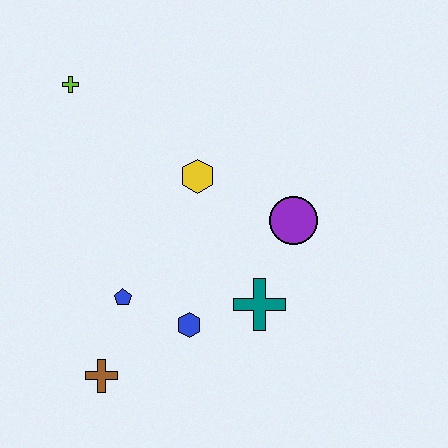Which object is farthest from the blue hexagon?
The lime cross is farthest from the blue hexagon.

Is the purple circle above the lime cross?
No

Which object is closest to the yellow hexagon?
The purple circle is closest to the yellow hexagon.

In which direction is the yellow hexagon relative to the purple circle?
The yellow hexagon is to the left of the purple circle.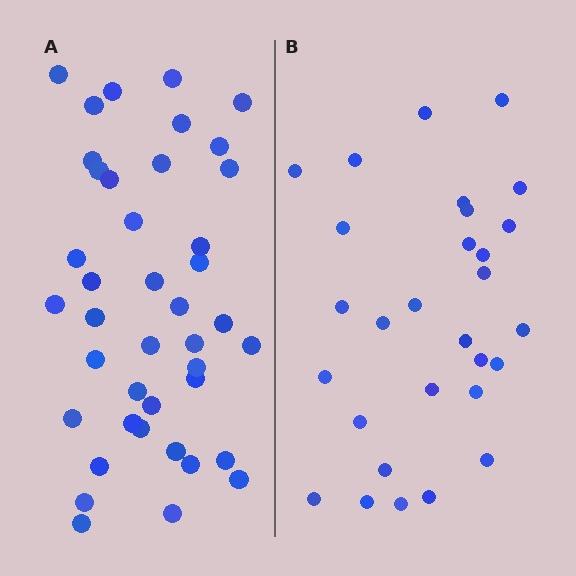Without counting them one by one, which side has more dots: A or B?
Region A (the left region) has more dots.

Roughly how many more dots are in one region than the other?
Region A has roughly 12 or so more dots than region B.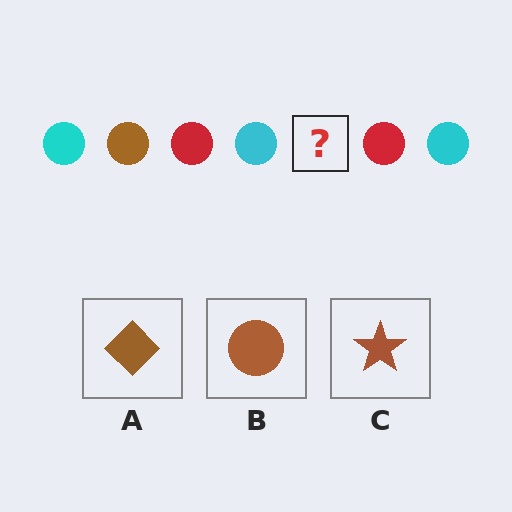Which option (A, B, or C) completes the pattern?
B.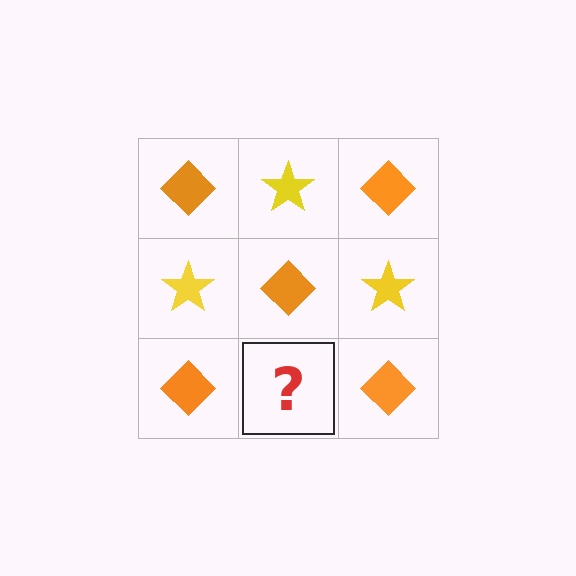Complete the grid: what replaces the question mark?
The question mark should be replaced with a yellow star.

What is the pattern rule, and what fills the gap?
The rule is that it alternates orange diamond and yellow star in a checkerboard pattern. The gap should be filled with a yellow star.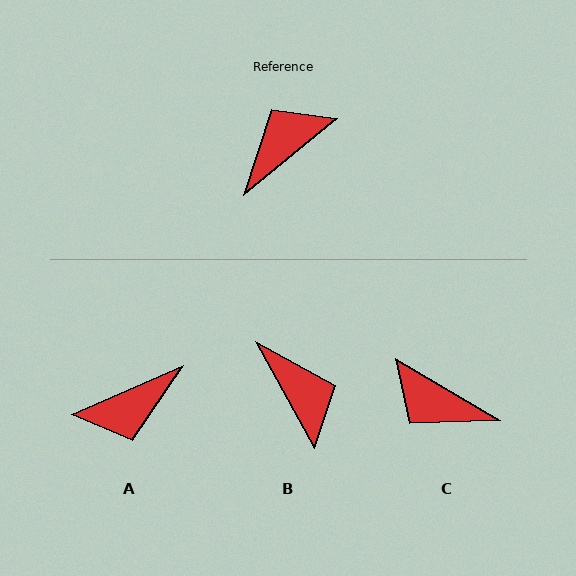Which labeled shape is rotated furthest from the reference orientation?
A, about 164 degrees away.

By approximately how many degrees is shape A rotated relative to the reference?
Approximately 164 degrees counter-clockwise.